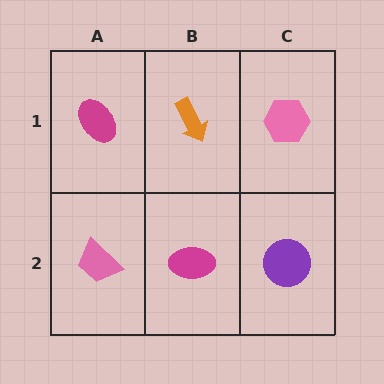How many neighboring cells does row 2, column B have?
3.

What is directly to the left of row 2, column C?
A magenta ellipse.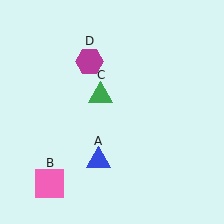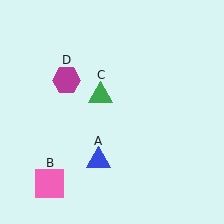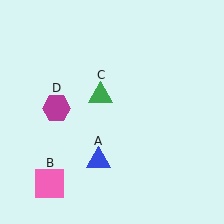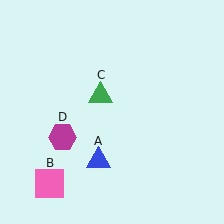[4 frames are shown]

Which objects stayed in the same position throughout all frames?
Blue triangle (object A) and pink square (object B) and green triangle (object C) remained stationary.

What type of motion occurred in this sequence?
The magenta hexagon (object D) rotated counterclockwise around the center of the scene.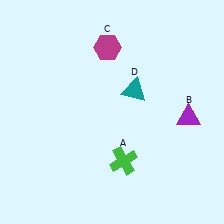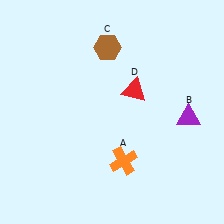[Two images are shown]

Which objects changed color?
A changed from green to orange. C changed from magenta to brown. D changed from teal to red.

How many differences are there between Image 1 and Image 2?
There are 3 differences between the two images.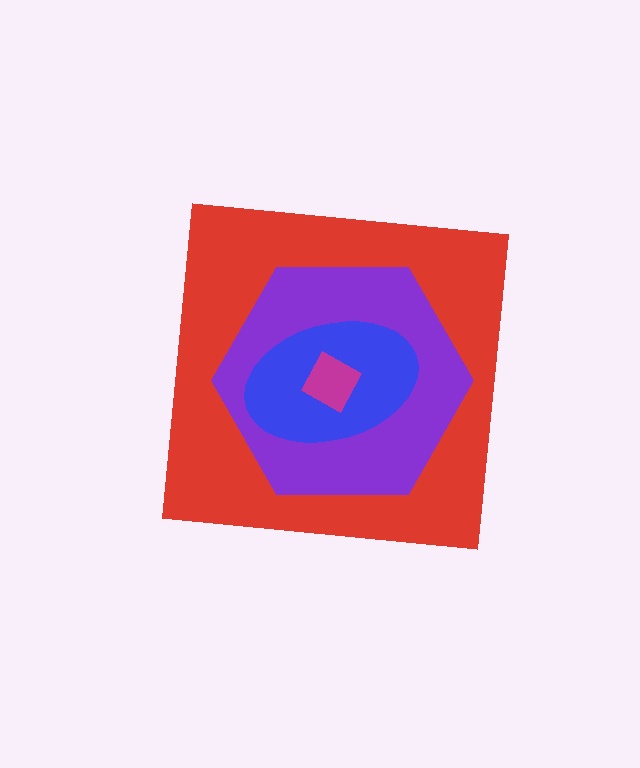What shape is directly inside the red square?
The purple hexagon.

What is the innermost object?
The magenta square.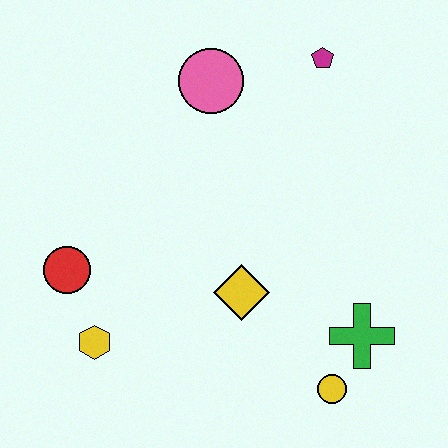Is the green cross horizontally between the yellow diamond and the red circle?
No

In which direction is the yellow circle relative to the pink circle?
The yellow circle is below the pink circle.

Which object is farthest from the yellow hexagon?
The magenta pentagon is farthest from the yellow hexagon.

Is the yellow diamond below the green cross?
No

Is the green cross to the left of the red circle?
No